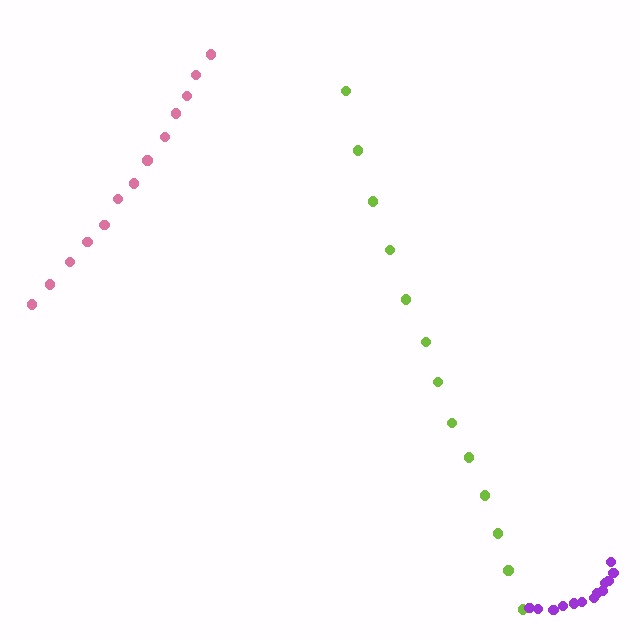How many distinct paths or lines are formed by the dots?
There are 3 distinct paths.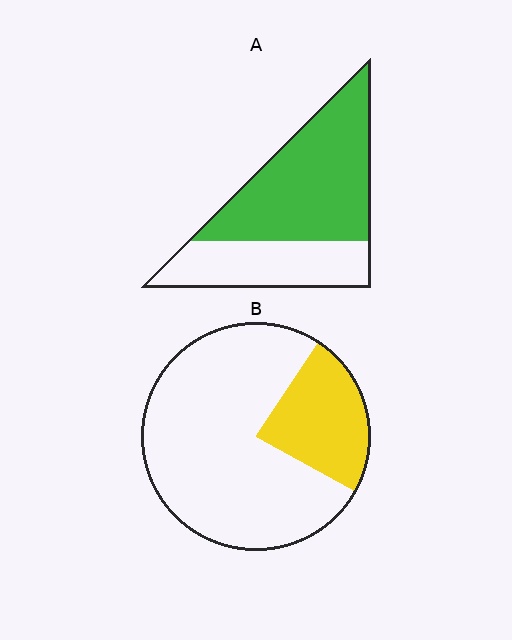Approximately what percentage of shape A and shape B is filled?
A is approximately 65% and B is approximately 25%.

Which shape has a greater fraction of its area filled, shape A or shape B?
Shape A.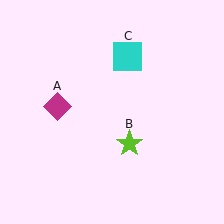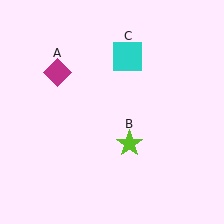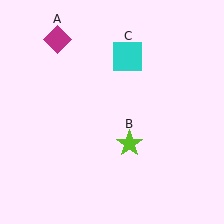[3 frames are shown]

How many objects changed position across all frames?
1 object changed position: magenta diamond (object A).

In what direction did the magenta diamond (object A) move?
The magenta diamond (object A) moved up.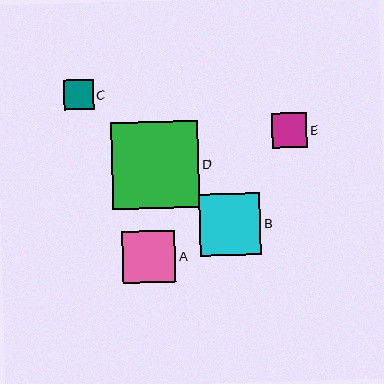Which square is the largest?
Square D is the largest with a size of approximately 87 pixels.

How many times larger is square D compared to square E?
Square D is approximately 2.5 times the size of square E.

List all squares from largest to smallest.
From largest to smallest: D, B, A, E, C.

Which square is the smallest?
Square C is the smallest with a size of approximately 30 pixels.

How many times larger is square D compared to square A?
Square D is approximately 1.7 times the size of square A.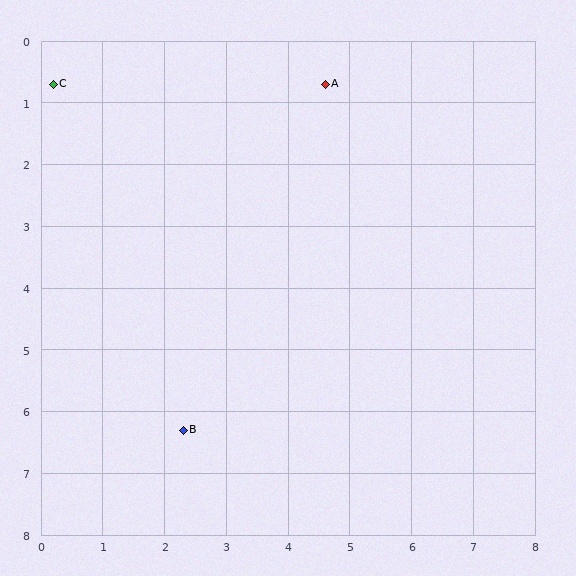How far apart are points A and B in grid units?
Points A and B are about 6.1 grid units apart.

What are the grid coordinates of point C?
Point C is at approximately (0.2, 0.7).